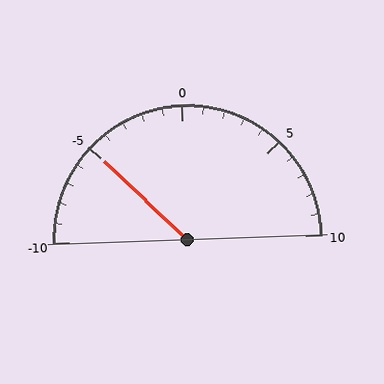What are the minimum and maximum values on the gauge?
The gauge ranges from -10 to 10.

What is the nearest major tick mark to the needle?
The nearest major tick mark is -5.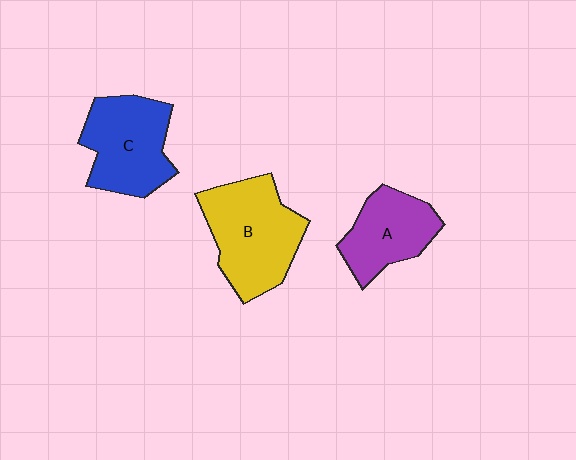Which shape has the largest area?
Shape B (yellow).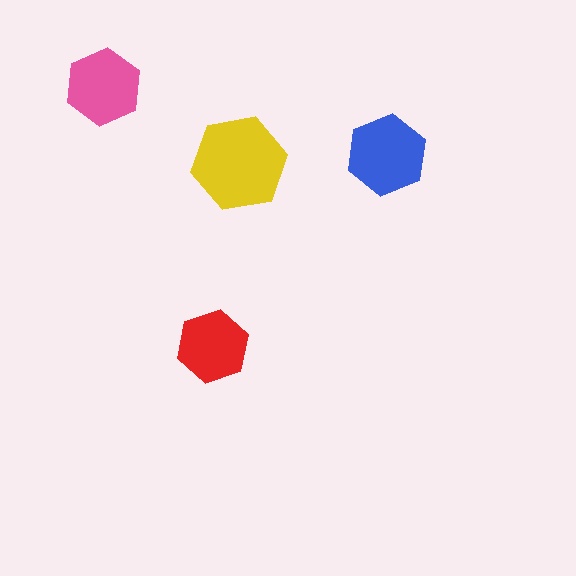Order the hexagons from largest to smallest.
the yellow one, the blue one, the pink one, the red one.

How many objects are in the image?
There are 4 objects in the image.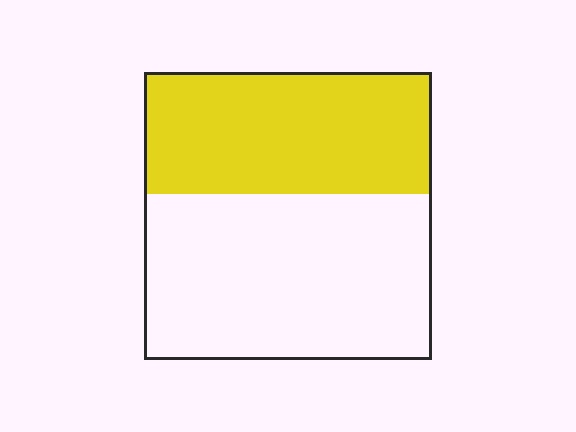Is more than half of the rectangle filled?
No.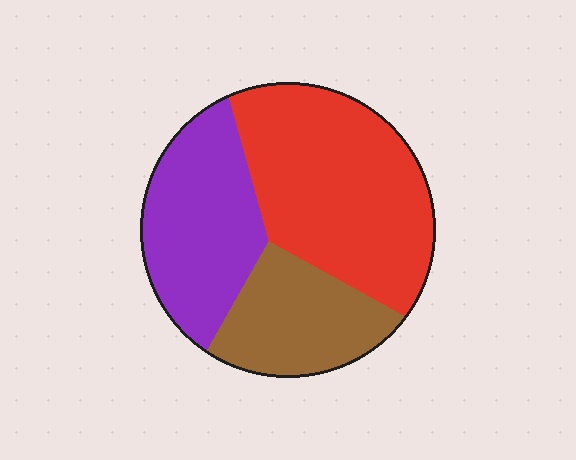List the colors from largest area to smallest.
From largest to smallest: red, purple, brown.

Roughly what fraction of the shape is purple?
Purple covers about 30% of the shape.